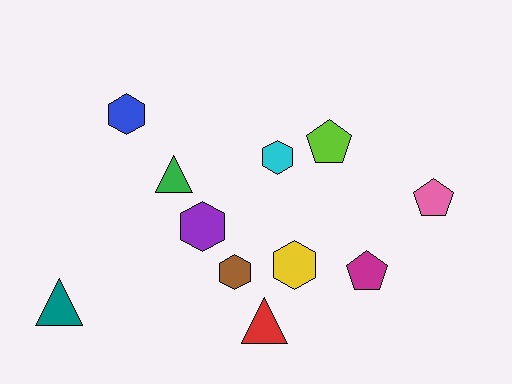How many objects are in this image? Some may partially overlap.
There are 11 objects.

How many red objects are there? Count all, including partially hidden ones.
There is 1 red object.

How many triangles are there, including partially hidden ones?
There are 3 triangles.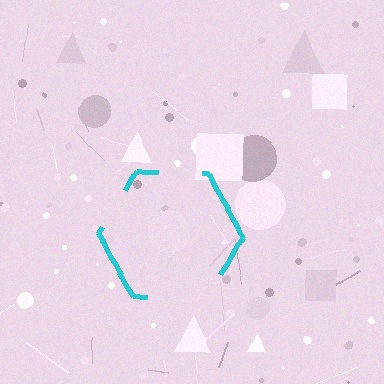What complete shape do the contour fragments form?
The contour fragments form a hexagon.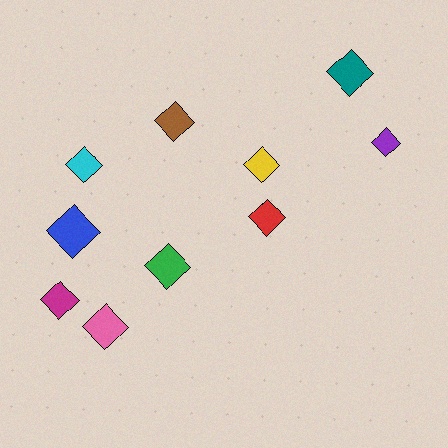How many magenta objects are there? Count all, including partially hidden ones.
There is 1 magenta object.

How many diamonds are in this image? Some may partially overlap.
There are 10 diamonds.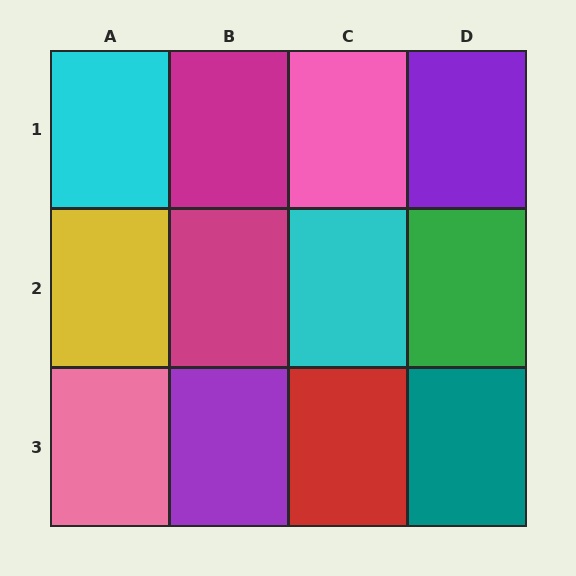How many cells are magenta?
2 cells are magenta.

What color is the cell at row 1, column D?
Purple.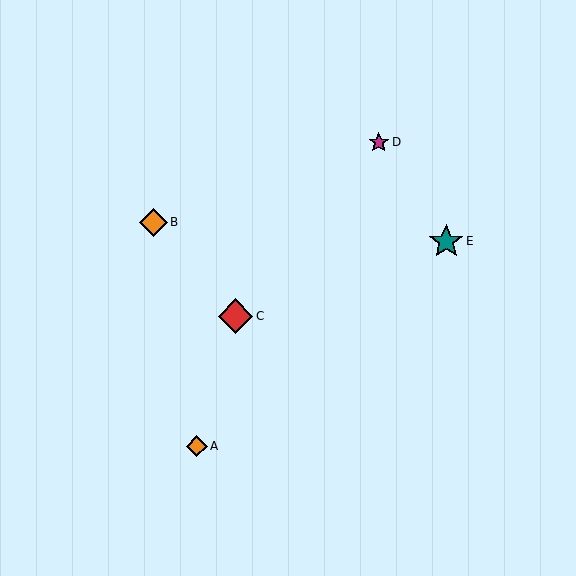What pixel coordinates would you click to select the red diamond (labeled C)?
Click at (235, 316) to select the red diamond C.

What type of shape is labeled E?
Shape E is a teal star.